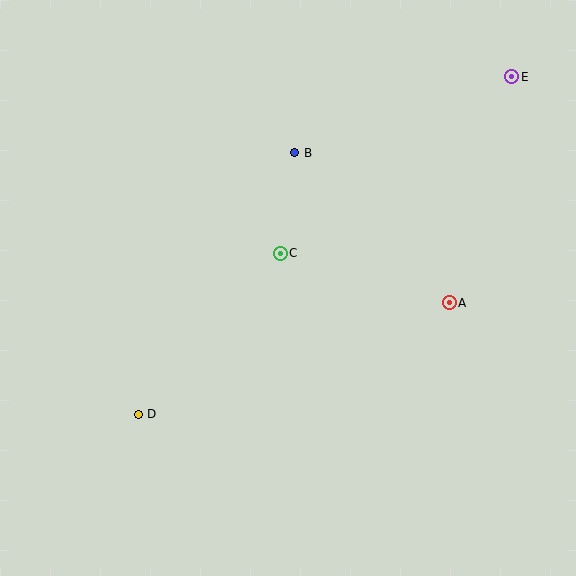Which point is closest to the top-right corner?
Point E is closest to the top-right corner.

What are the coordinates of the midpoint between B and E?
The midpoint between B and E is at (403, 115).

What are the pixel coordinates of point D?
Point D is at (138, 414).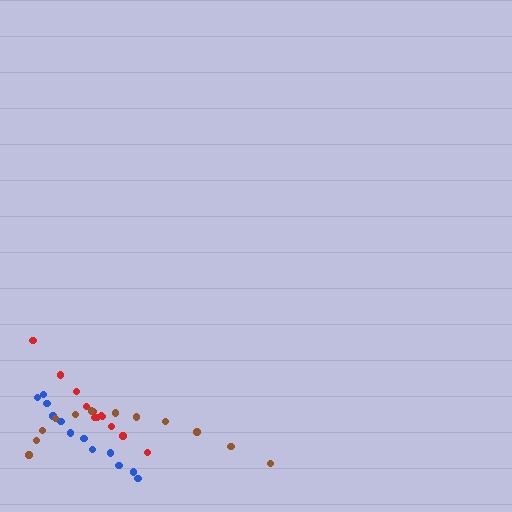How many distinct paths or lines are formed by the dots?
There are 3 distinct paths.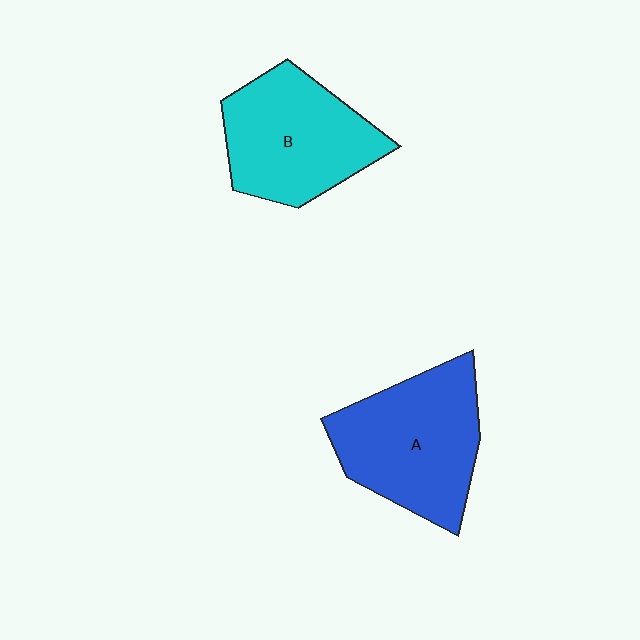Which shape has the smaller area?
Shape B (cyan).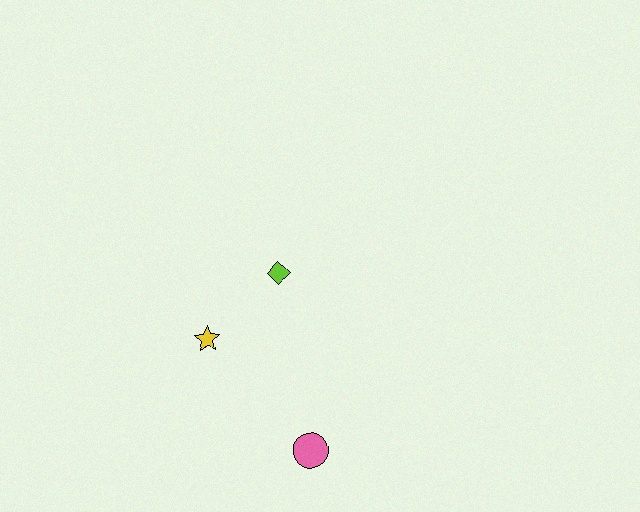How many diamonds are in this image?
There is 1 diamond.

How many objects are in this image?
There are 3 objects.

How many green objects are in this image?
There are no green objects.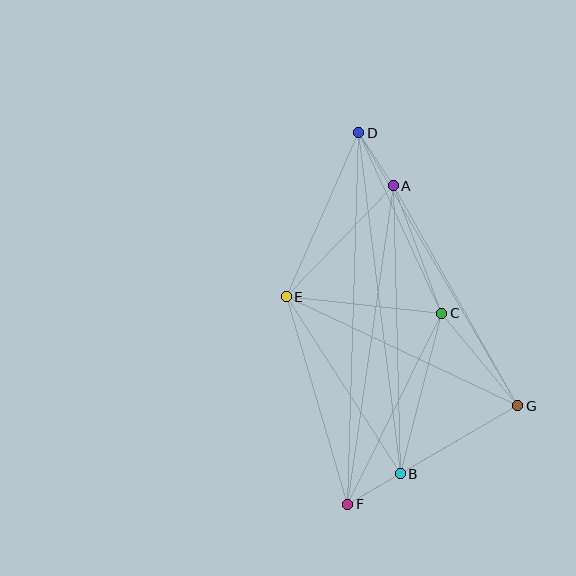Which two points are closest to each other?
Points B and F are closest to each other.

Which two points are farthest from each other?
Points D and F are farthest from each other.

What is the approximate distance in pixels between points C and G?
The distance between C and G is approximately 120 pixels.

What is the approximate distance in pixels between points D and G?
The distance between D and G is approximately 316 pixels.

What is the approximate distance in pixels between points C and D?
The distance between C and D is approximately 199 pixels.